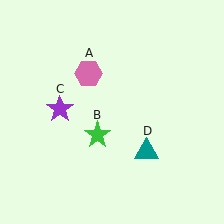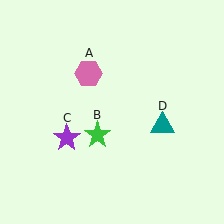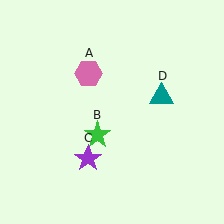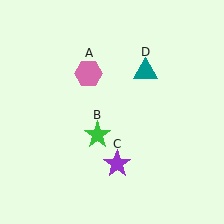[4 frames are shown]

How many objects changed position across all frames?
2 objects changed position: purple star (object C), teal triangle (object D).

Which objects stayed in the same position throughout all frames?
Pink hexagon (object A) and green star (object B) remained stationary.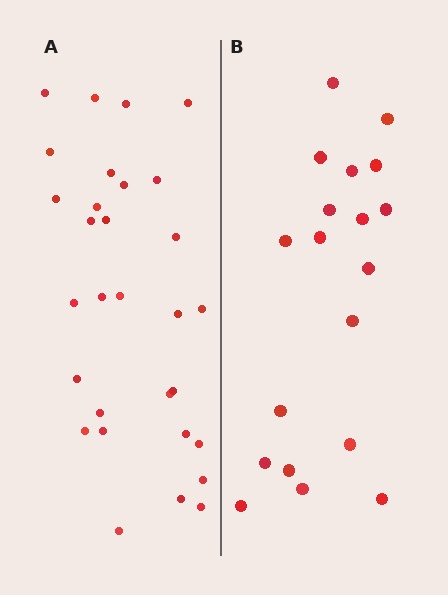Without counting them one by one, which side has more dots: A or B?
Region A (the left region) has more dots.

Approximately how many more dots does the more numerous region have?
Region A has roughly 12 or so more dots than region B.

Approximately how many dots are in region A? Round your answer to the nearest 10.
About 30 dots.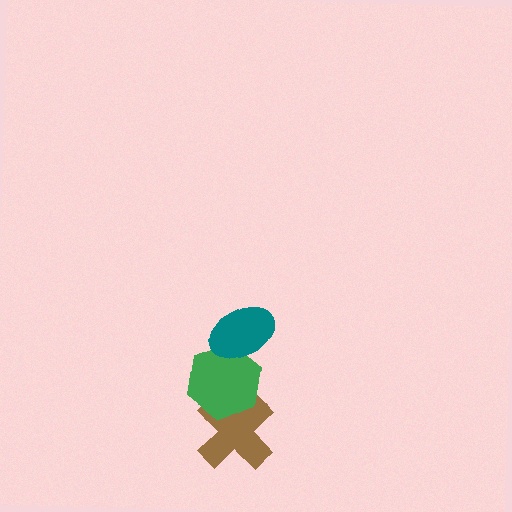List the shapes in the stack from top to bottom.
From top to bottom: the teal ellipse, the green hexagon, the brown cross.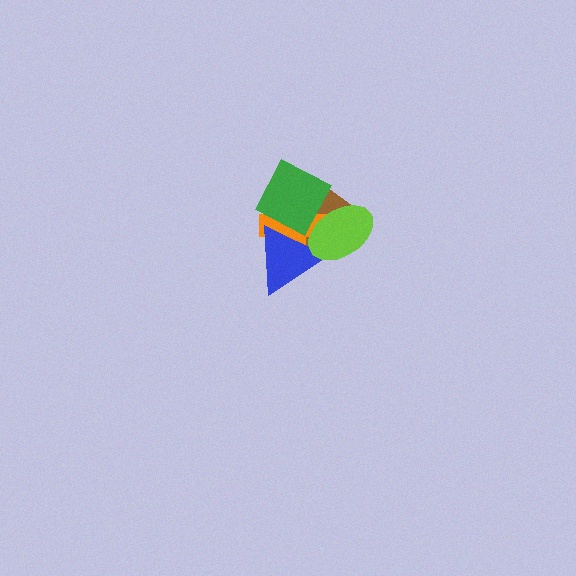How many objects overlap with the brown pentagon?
4 objects overlap with the brown pentagon.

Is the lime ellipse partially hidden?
No, no other shape covers it.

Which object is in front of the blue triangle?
The lime ellipse is in front of the blue triangle.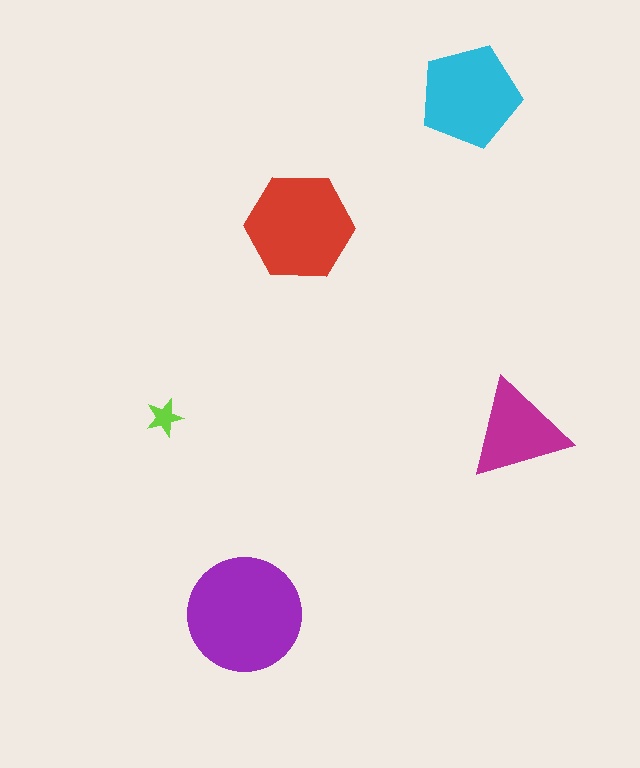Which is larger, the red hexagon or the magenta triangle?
The red hexagon.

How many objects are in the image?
There are 5 objects in the image.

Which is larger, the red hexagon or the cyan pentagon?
The red hexagon.